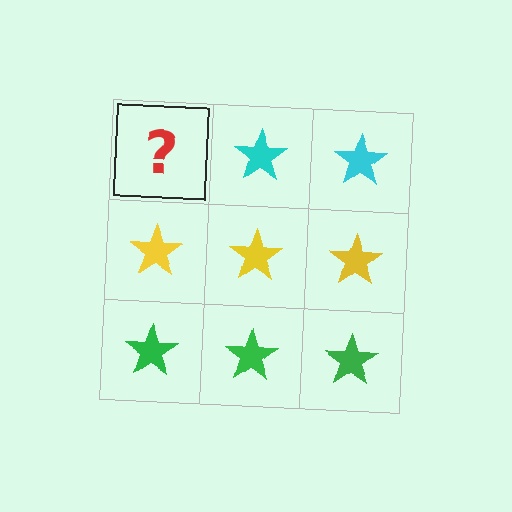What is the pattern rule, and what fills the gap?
The rule is that each row has a consistent color. The gap should be filled with a cyan star.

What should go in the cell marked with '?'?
The missing cell should contain a cyan star.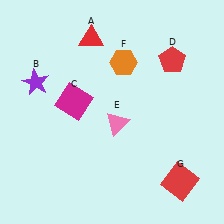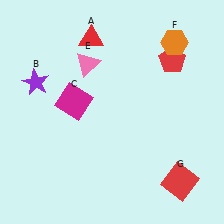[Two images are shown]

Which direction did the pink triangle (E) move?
The pink triangle (E) moved up.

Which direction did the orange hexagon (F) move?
The orange hexagon (F) moved right.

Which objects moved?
The objects that moved are: the pink triangle (E), the orange hexagon (F).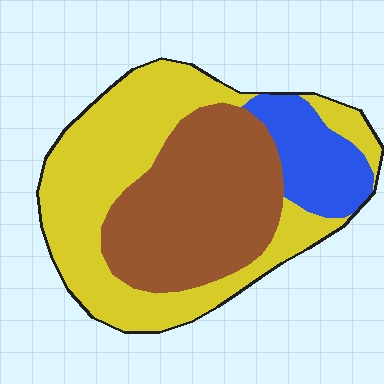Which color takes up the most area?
Yellow, at roughly 50%.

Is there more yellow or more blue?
Yellow.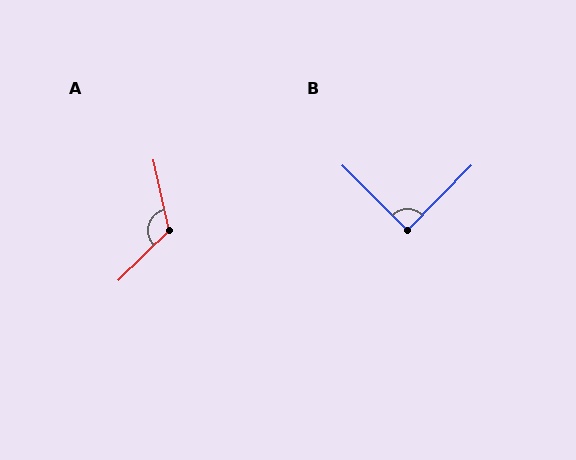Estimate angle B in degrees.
Approximately 90 degrees.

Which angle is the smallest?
B, at approximately 90 degrees.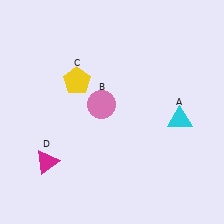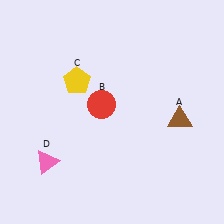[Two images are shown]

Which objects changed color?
A changed from cyan to brown. B changed from pink to red. D changed from magenta to pink.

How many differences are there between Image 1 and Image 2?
There are 3 differences between the two images.